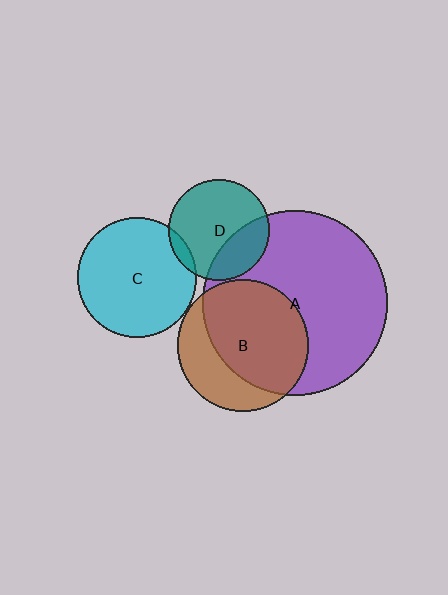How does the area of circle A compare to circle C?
Approximately 2.4 times.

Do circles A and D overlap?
Yes.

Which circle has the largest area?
Circle A (purple).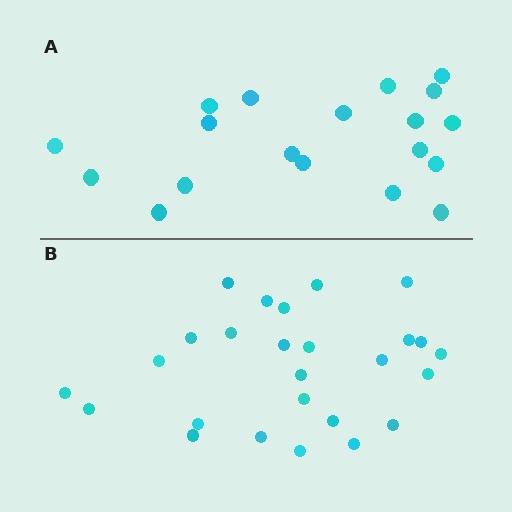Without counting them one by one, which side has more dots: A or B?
Region B (the bottom region) has more dots.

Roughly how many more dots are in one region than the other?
Region B has roughly 8 or so more dots than region A.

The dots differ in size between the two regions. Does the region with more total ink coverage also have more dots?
No. Region A has more total ink coverage because its dots are larger, but region B actually contains more individual dots. Total area can be misleading — the number of items is what matters here.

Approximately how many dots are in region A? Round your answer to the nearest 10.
About 20 dots. (The exact count is 19, which rounds to 20.)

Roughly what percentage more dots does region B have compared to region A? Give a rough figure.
About 35% more.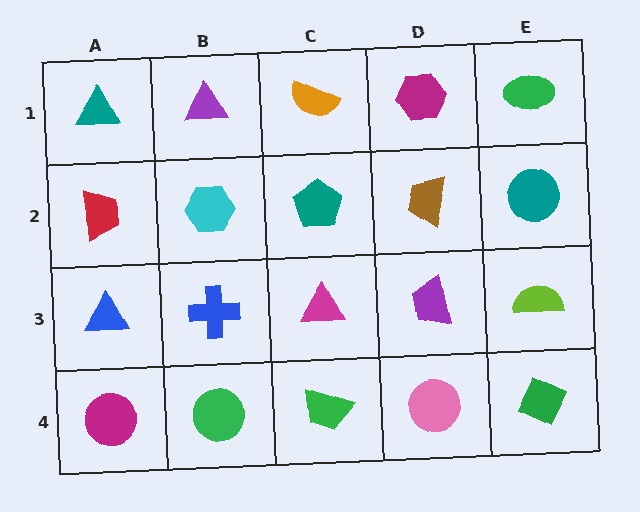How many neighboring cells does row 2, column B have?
4.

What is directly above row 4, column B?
A blue cross.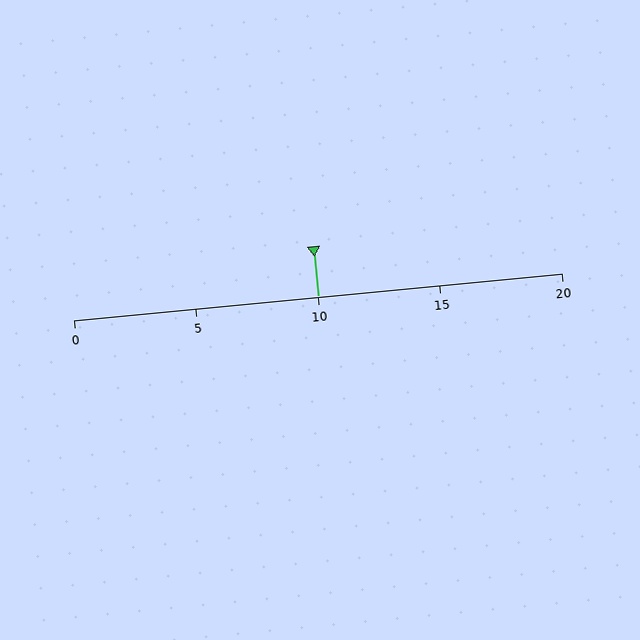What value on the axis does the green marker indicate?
The marker indicates approximately 10.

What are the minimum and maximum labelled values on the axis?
The axis runs from 0 to 20.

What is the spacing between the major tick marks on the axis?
The major ticks are spaced 5 apart.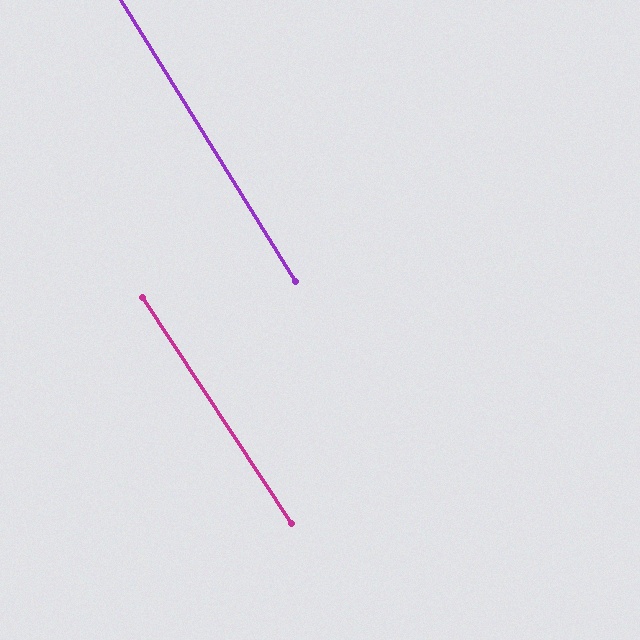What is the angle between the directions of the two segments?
Approximately 2 degrees.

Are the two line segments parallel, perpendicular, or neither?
Parallel — their directions differ by only 1.7°.